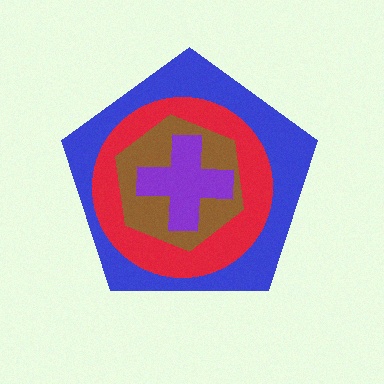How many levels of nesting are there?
4.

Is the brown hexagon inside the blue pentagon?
Yes.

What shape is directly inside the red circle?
The brown hexagon.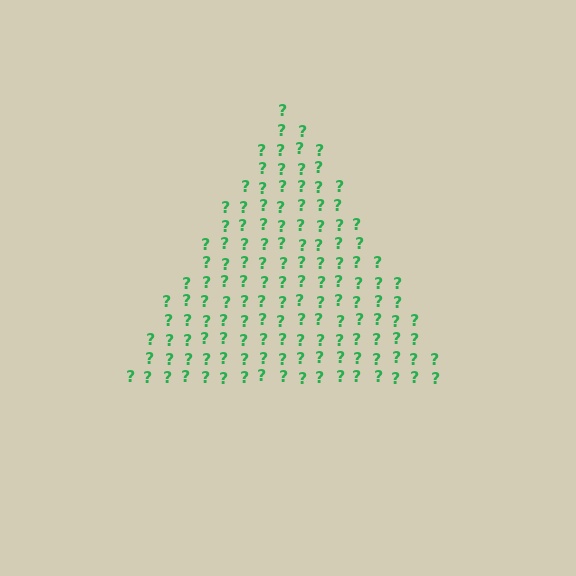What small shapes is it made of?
It is made of small question marks.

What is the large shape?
The large shape is a triangle.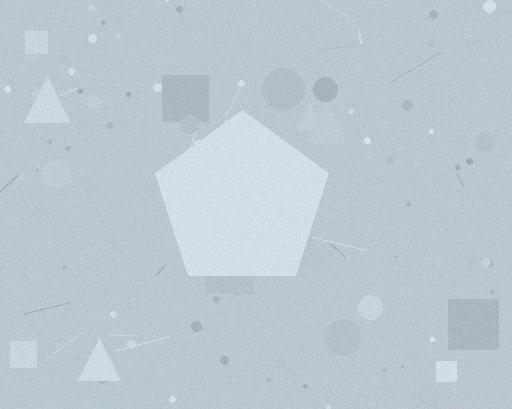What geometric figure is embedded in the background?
A pentagon is embedded in the background.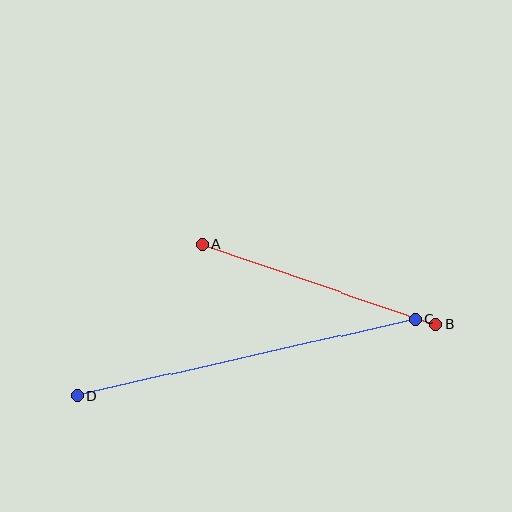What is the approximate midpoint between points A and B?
The midpoint is at approximately (319, 284) pixels.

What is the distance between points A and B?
The distance is approximately 247 pixels.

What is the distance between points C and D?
The distance is approximately 346 pixels.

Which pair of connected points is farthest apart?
Points C and D are farthest apart.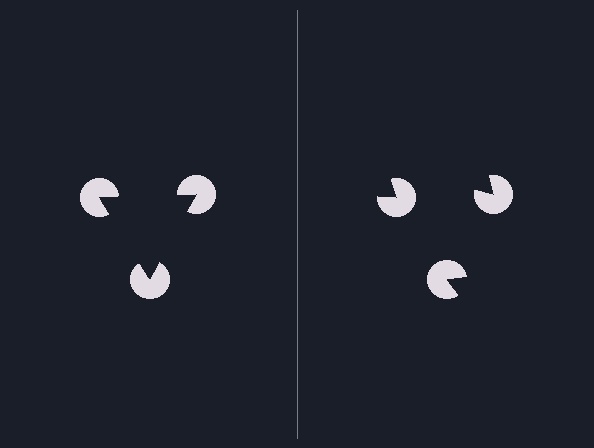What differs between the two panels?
The pac-man discs are positioned identically on both sides; only the wedge orientations differ. On the left they align to a triangle; on the right they are misaligned.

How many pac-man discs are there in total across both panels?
6 — 3 on each side.